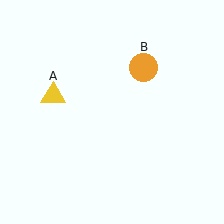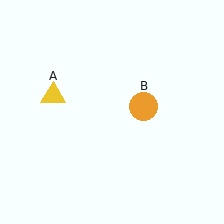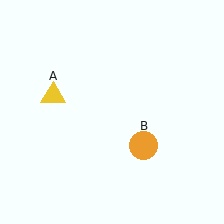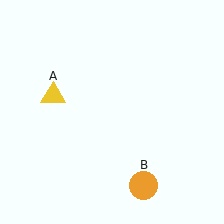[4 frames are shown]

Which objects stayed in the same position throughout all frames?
Yellow triangle (object A) remained stationary.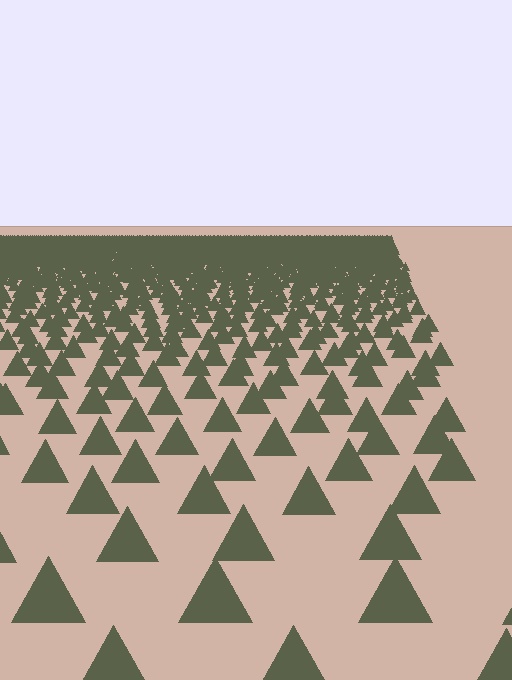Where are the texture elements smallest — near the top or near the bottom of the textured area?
Near the top.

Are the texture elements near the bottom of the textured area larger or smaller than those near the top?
Larger. Near the bottom, elements are closer to the viewer and appear at a bigger on-screen size.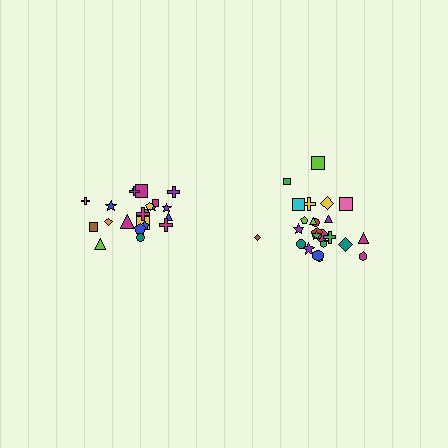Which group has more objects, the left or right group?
The right group.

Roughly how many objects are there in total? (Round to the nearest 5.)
Roughly 45 objects in total.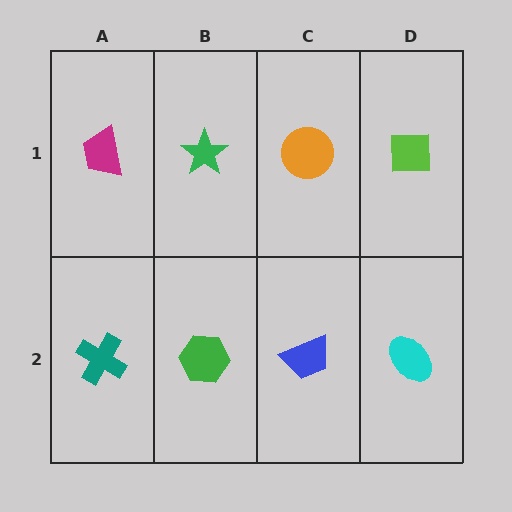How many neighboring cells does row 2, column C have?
3.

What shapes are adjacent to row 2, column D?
A lime square (row 1, column D), a blue trapezoid (row 2, column C).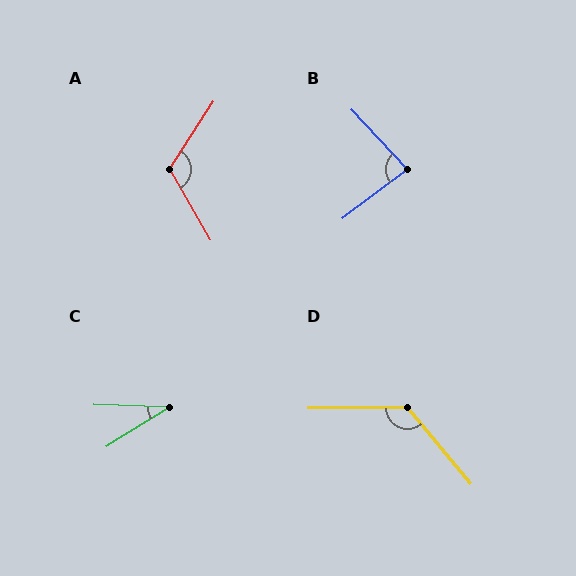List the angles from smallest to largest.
C (34°), B (84°), A (117°), D (130°).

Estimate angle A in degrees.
Approximately 117 degrees.